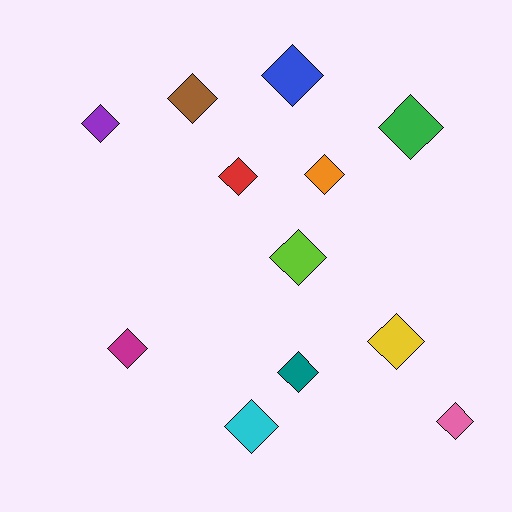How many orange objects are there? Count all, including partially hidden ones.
There is 1 orange object.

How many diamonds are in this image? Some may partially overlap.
There are 12 diamonds.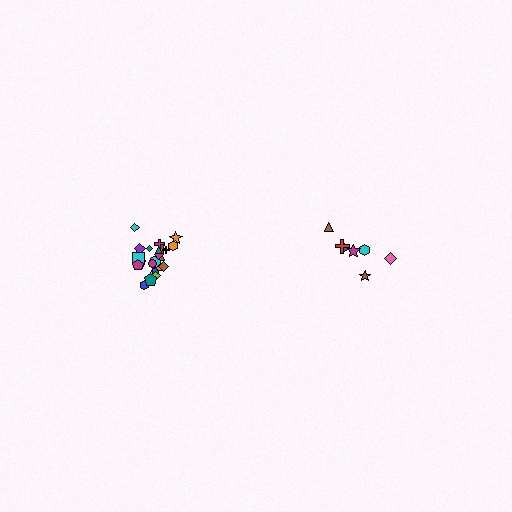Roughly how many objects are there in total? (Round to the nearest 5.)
Roughly 30 objects in total.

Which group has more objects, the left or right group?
The left group.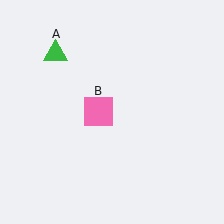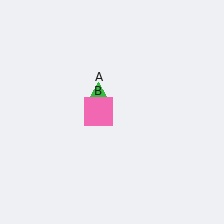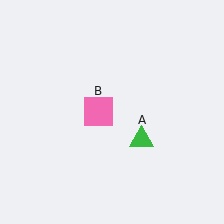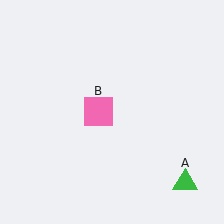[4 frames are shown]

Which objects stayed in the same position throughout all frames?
Pink square (object B) remained stationary.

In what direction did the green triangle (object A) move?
The green triangle (object A) moved down and to the right.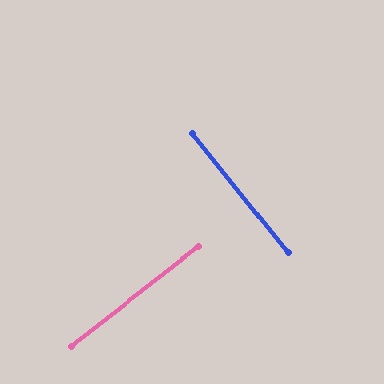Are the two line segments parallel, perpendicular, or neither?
Perpendicular — they meet at approximately 89°.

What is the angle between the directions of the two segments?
Approximately 89 degrees.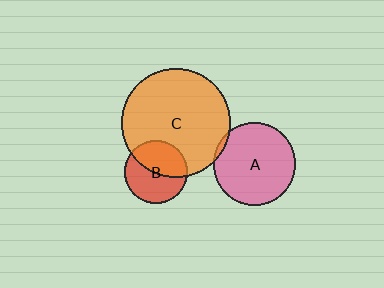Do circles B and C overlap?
Yes.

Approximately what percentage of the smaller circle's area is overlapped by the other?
Approximately 45%.